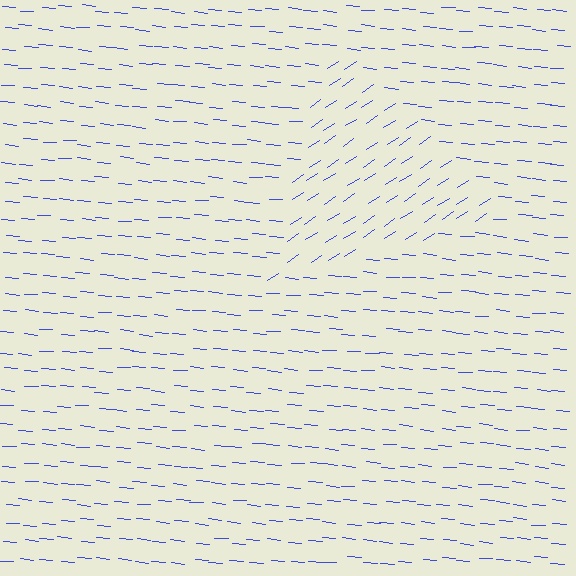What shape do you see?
I see a triangle.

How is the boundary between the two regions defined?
The boundary is defined purely by a change in line orientation (approximately 39 degrees difference). All lines are the same color and thickness.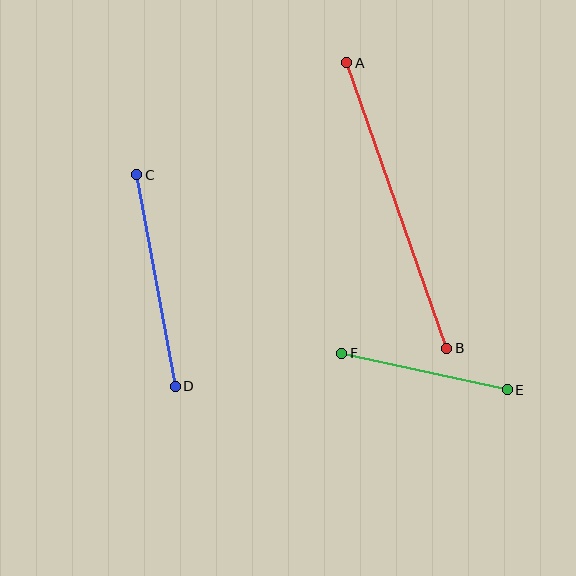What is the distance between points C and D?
The distance is approximately 215 pixels.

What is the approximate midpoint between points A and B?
The midpoint is at approximately (397, 206) pixels.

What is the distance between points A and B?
The distance is approximately 302 pixels.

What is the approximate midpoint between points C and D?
The midpoint is at approximately (156, 281) pixels.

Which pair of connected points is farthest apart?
Points A and B are farthest apart.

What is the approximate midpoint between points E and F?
The midpoint is at approximately (424, 372) pixels.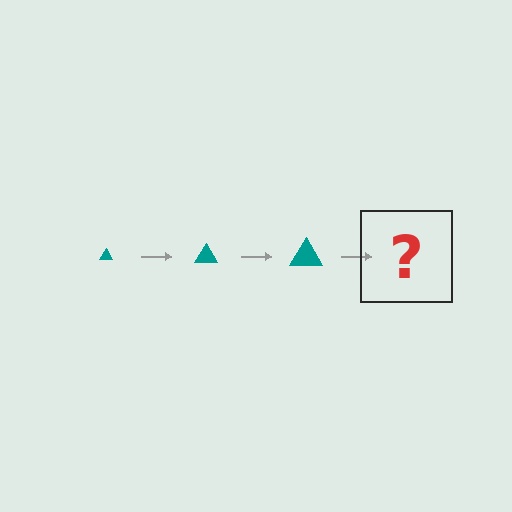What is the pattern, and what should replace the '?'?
The pattern is that the triangle gets progressively larger each step. The '?' should be a teal triangle, larger than the previous one.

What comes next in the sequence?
The next element should be a teal triangle, larger than the previous one.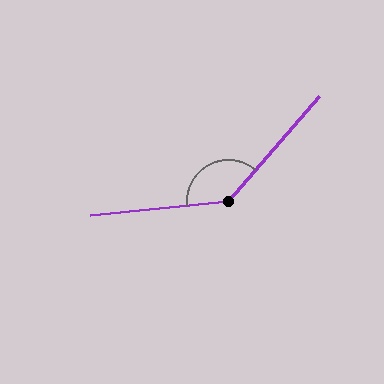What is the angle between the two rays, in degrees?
Approximately 137 degrees.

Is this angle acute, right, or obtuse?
It is obtuse.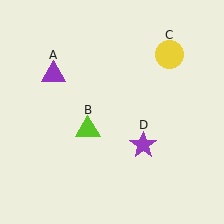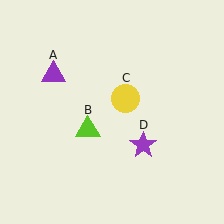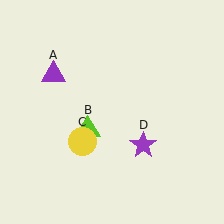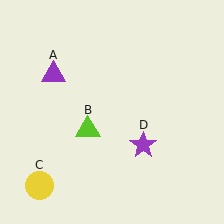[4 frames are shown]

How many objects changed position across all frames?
1 object changed position: yellow circle (object C).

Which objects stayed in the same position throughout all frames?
Purple triangle (object A) and lime triangle (object B) and purple star (object D) remained stationary.